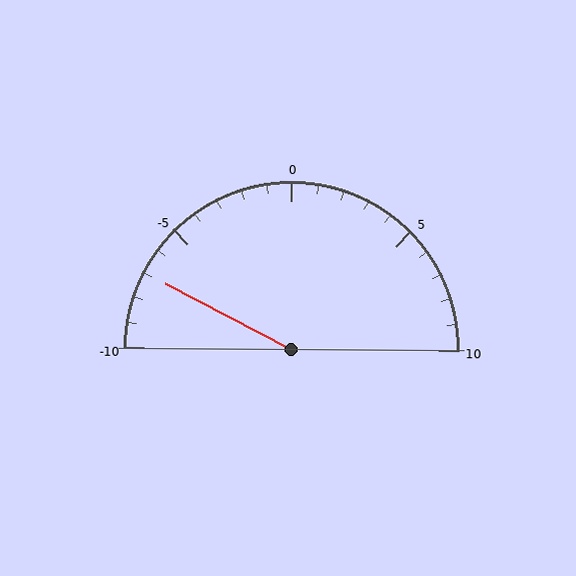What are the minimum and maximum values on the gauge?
The gauge ranges from -10 to 10.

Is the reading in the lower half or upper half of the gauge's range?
The reading is in the lower half of the range (-10 to 10).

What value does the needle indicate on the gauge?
The needle indicates approximately -7.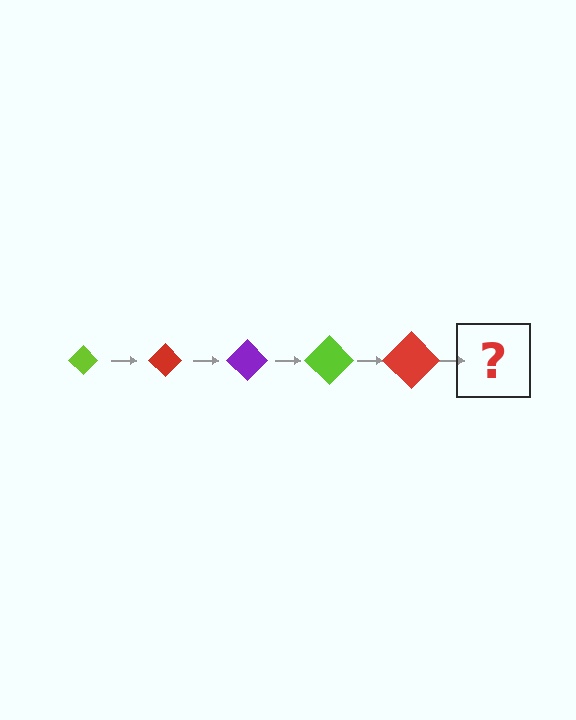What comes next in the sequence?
The next element should be a purple diamond, larger than the previous one.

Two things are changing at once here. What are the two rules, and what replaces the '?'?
The two rules are that the diamond grows larger each step and the color cycles through lime, red, and purple. The '?' should be a purple diamond, larger than the previous one.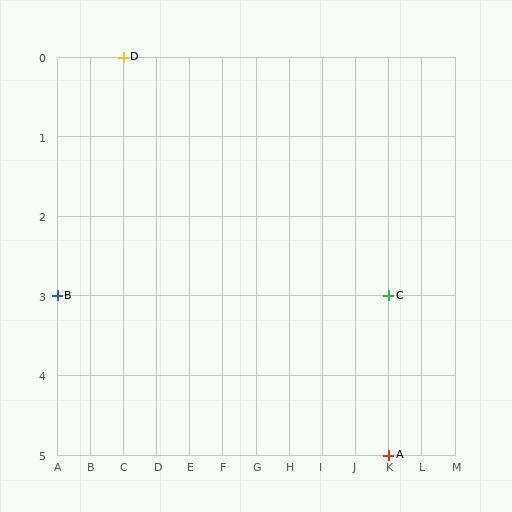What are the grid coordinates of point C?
Point C is at grid coordinates (K, 3).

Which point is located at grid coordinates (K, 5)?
Point A is at (K, 5).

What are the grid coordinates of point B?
Point B is at grid coordinates (A, 3).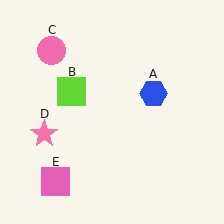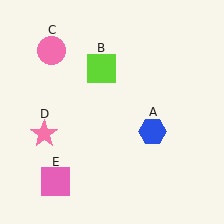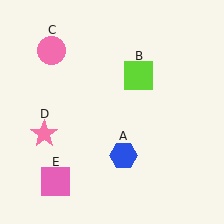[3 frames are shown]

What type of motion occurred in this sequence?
The blue hexagon (object A), lime square (object B) rotated clockwise around the center of the scene.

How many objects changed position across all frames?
2 objects changed position: blue hexagon (object A), lime square (object B).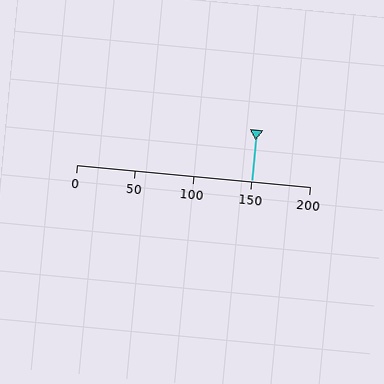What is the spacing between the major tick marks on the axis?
The major ticks are spaced 50 apart.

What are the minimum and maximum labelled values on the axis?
The axis runs from 0 to 200.